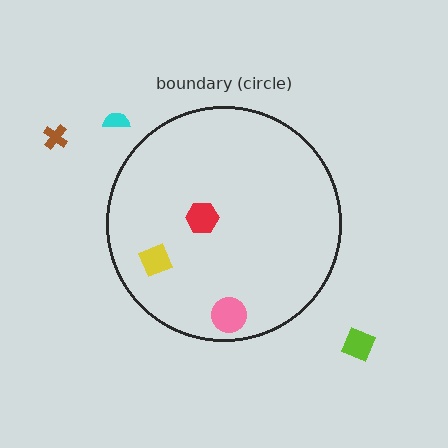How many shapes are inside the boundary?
3 inside, 3 outside.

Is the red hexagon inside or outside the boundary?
Inside.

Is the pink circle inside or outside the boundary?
Inside.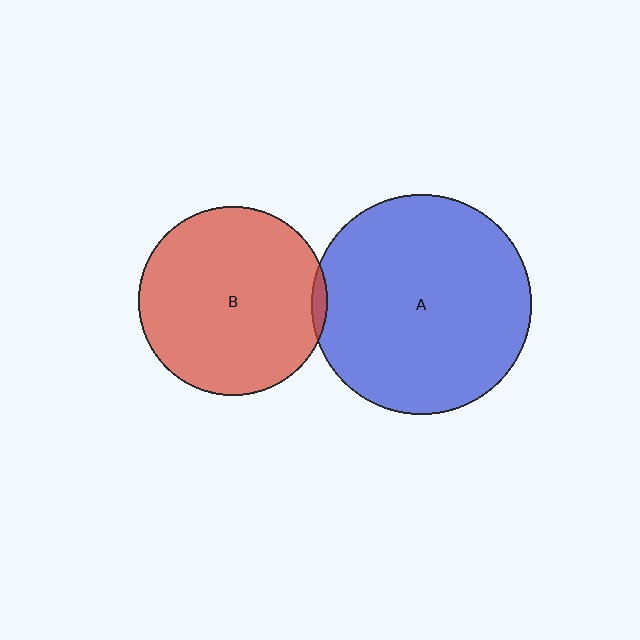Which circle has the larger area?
Circle A (blue).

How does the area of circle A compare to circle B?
Approximately 1.3 times.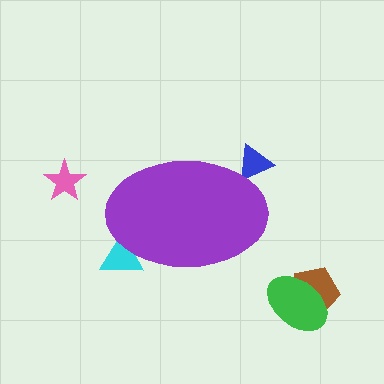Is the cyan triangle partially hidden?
Yes, the cyan triangle is partially hidden behind the purple ellipse.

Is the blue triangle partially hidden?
Yes, the blue triangle is partially hidden behind the purple ellipse.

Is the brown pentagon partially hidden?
No, the brown pentagon is fully visible.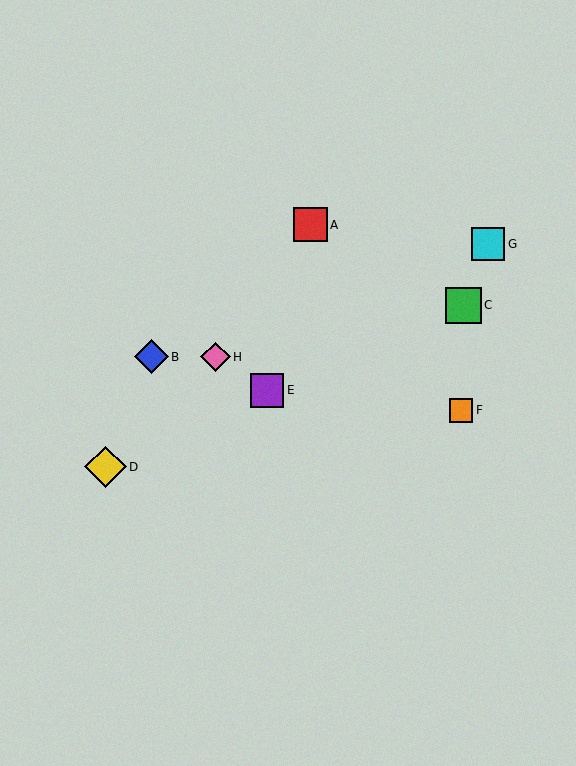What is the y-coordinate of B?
Object B is at y≈357.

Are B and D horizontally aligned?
No, B is at y≈357 and D is at y≈467.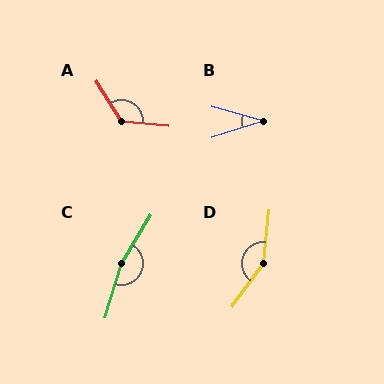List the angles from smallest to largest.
B (33°), A (127°), D (150°), C (165°).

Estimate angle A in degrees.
Approximately 127 degrees.